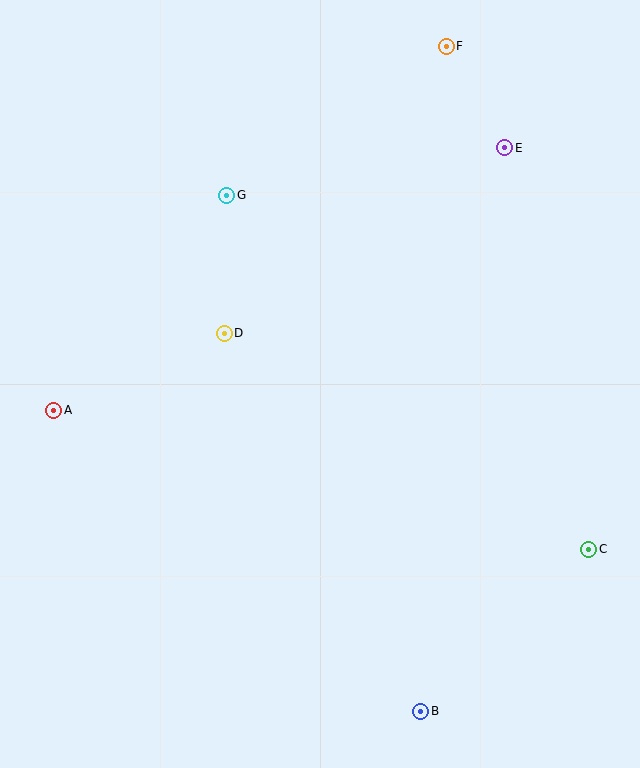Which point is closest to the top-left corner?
Point G is closest to the top-left corner.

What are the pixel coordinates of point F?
Point F is at (446, 46).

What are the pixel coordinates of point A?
Point A is at (54, 410).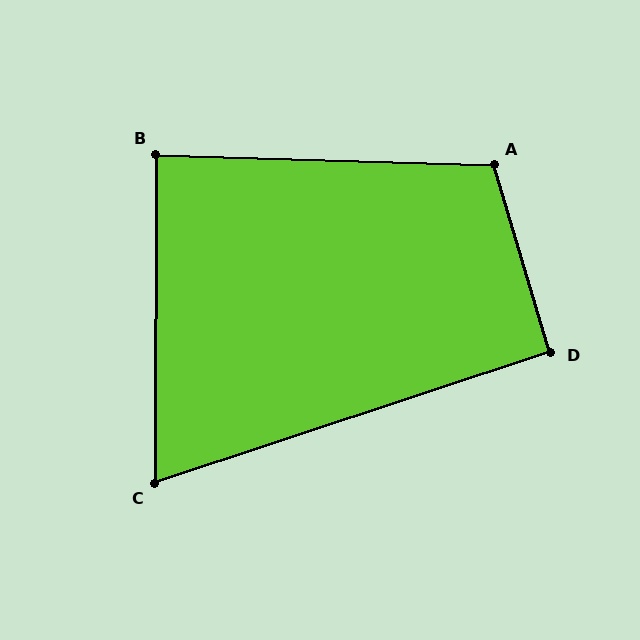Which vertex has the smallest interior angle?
C, at approximately 71 degrees.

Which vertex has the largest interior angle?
A, at approximately 109 degrees.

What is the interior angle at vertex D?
Approximately 91 degrees (approximately right).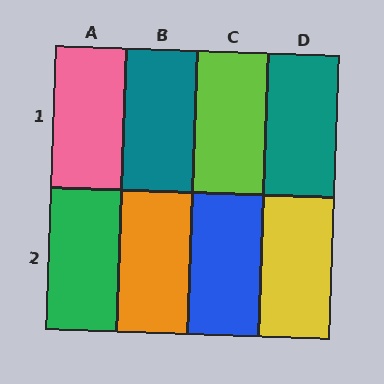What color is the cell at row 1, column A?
Pink.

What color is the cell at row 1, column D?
Teal.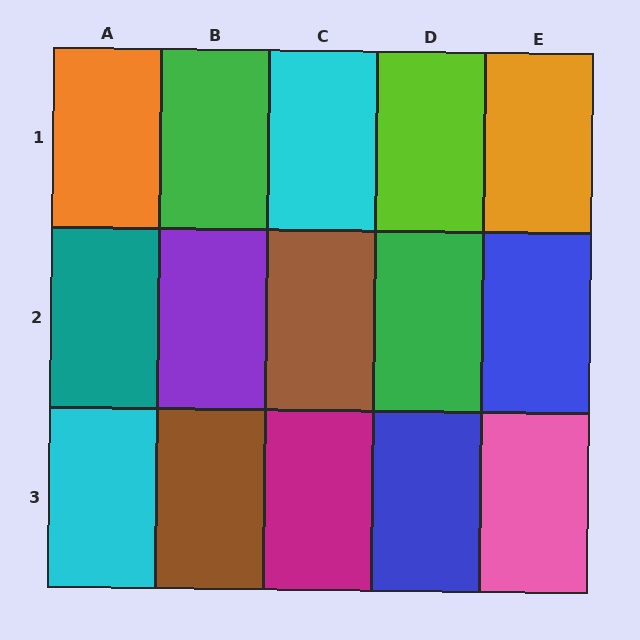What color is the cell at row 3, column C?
Magenta.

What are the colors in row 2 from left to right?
Teal, purple, brown, green, blue.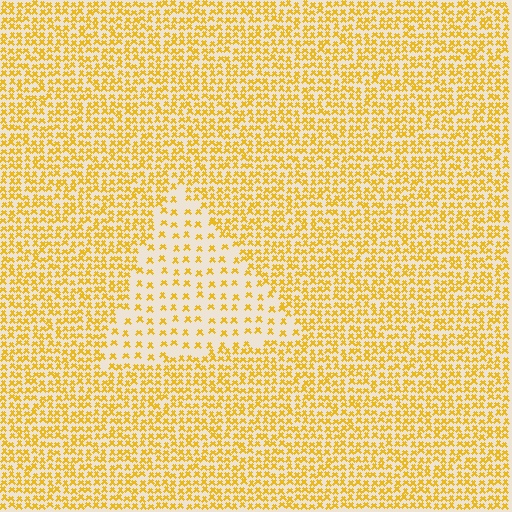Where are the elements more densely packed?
The elements are more densely packed outside the triangle boundary.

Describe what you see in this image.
The image contains small yellow elements arranged at two different densities. A triangle-shaped region is visible where the elements are less densely packed than the surrounding area.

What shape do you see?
I see a triangle.